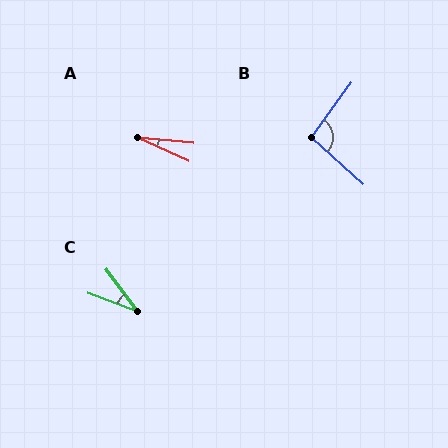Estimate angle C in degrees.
Approximately 33 degrees.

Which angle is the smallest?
A, at approximately 19 degrees.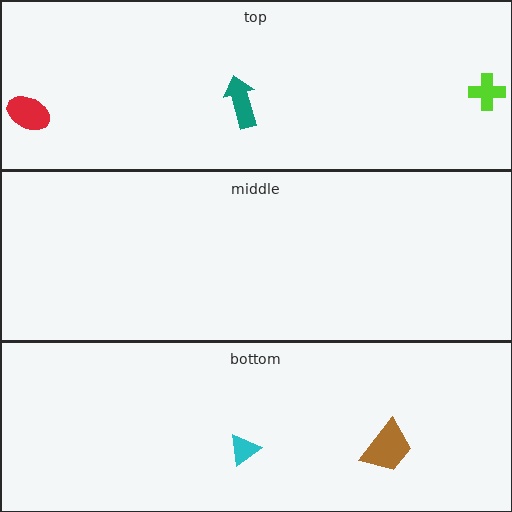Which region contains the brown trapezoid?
The bottom region.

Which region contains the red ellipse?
The top region.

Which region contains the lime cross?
The top region.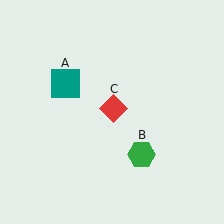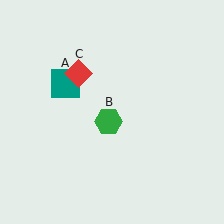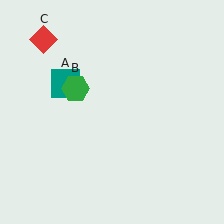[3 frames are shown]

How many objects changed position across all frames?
2 objects changed position: green hexagon (object B), red diamond (object C).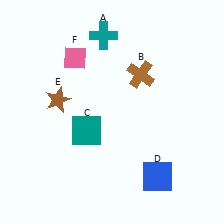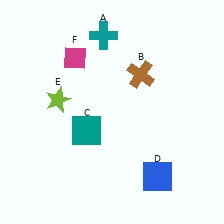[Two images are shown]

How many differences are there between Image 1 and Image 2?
There are 2 differences between the two images.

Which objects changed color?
E changed from brown to lime. F changed from pink to magenta.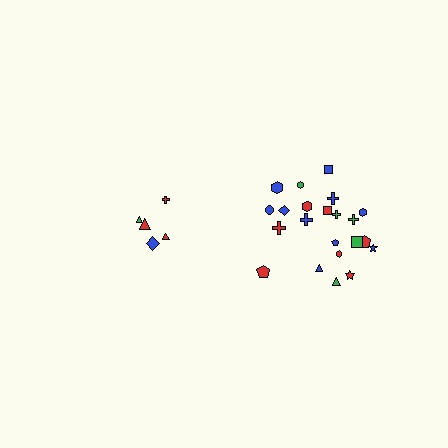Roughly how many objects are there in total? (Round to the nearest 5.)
Roughly 25 objects in total.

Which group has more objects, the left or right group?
The right group.